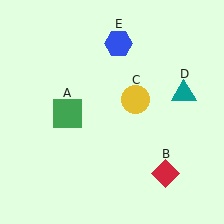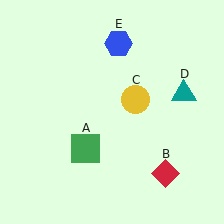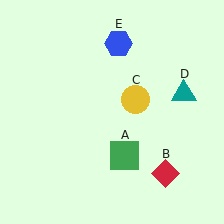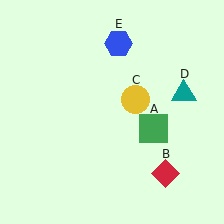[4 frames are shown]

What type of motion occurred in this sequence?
The green square (object A) rotated counterclockwise around the center of the scene.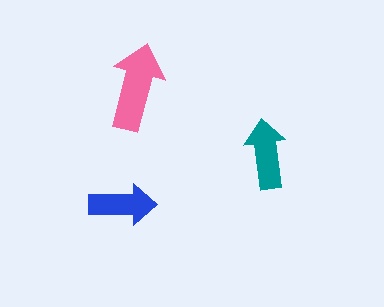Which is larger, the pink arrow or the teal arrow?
The pink one.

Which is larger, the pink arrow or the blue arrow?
The pink one.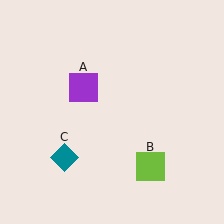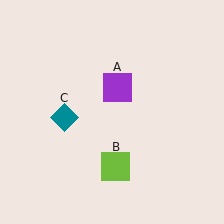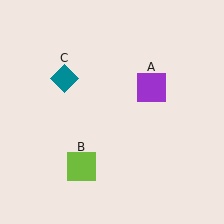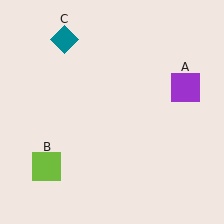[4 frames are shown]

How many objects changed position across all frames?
3 objects changed position: purple square (object A), lime square (object B), teal diamond (object C).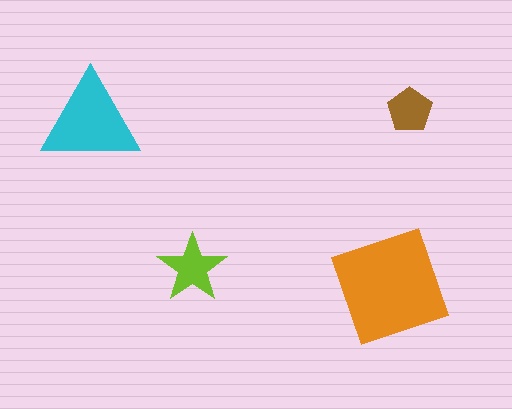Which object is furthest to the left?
The cyan triangle is leftmost.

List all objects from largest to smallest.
The orange square, the cyan triangle, the lime star, the brown pentagon.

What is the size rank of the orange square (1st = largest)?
1st.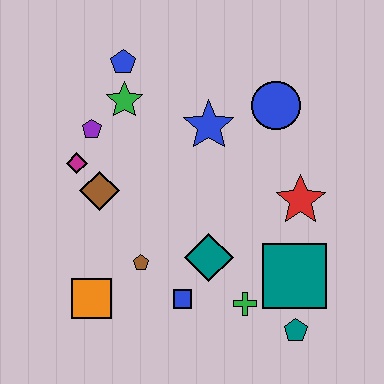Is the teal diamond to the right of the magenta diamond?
Yes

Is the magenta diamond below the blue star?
Yes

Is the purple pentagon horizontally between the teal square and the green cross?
No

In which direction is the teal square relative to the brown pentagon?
The teal square is to the right of the brown pentagon.